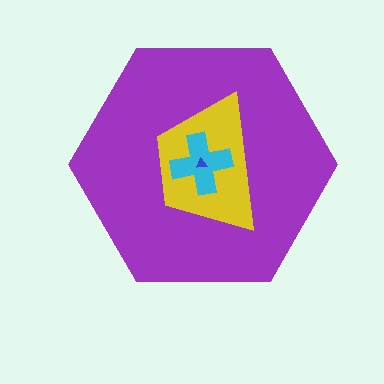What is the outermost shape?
The purple hexagon.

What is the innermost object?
The blue triangle.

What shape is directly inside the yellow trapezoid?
The cyan cross.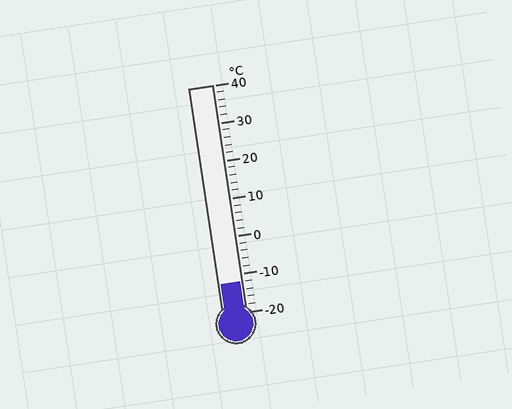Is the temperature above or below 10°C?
The temperature is below 10°C.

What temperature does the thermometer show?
The thermometer shows approximately -12°C.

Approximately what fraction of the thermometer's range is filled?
The thermometer is filled to approximately 15% of its range.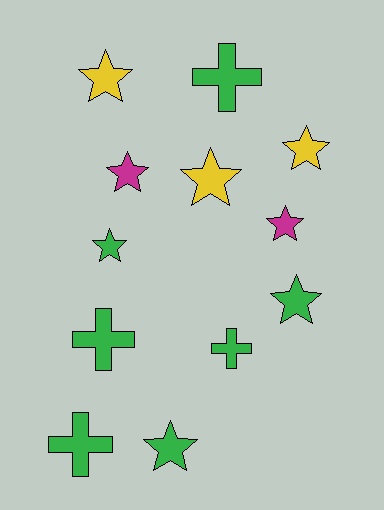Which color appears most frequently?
Green, with 7 objects.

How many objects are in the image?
There are 12 objects.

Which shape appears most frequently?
Star, with 8 objects.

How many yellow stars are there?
There are 3 yellow stars.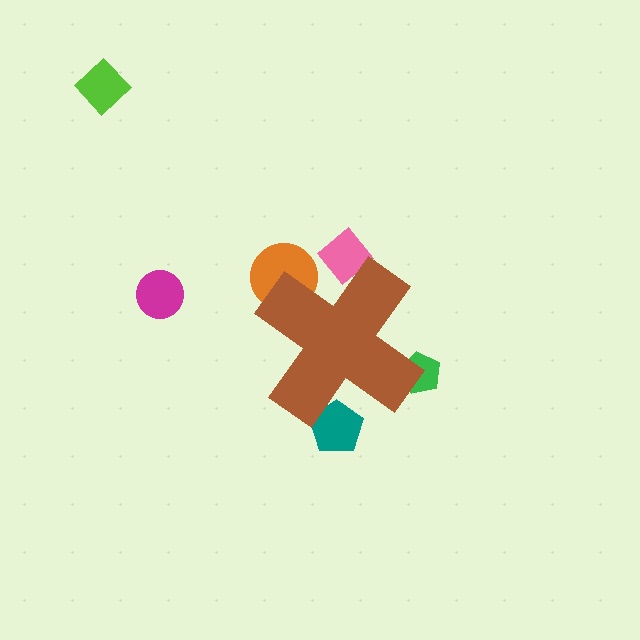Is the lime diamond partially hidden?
No, the lime diamond is fully visible.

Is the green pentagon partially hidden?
Yes, the green pentagon is partially hidden behind the brown cross.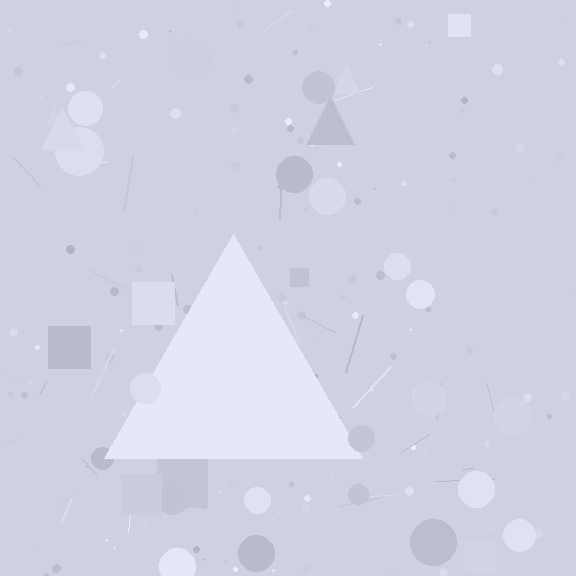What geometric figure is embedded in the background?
A triangle is embedded in the background.